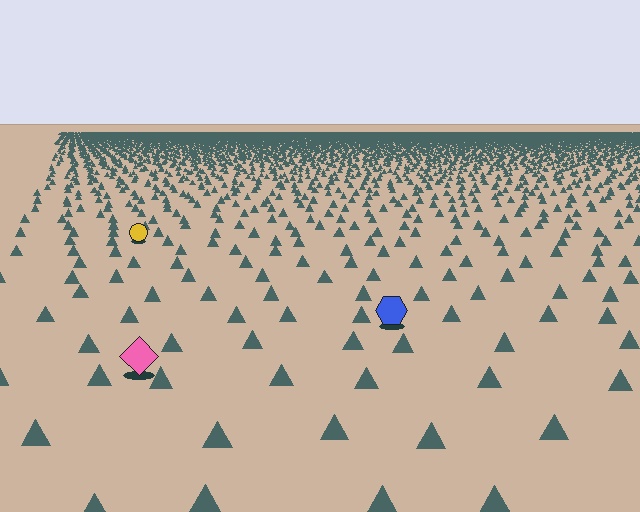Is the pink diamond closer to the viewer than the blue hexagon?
Yes. The pink diamond is closer — you can tell from the texture gradient: the ground texture is coarser near it.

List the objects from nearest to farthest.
From nearest to farthest: the pink diamond, the blue hexagon, the yellow circle.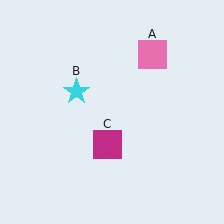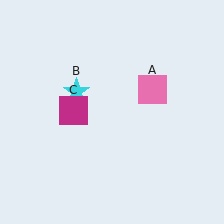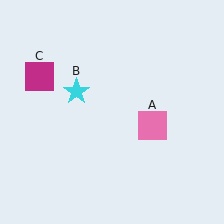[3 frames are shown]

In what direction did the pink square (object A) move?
The pink square (object A) moved down.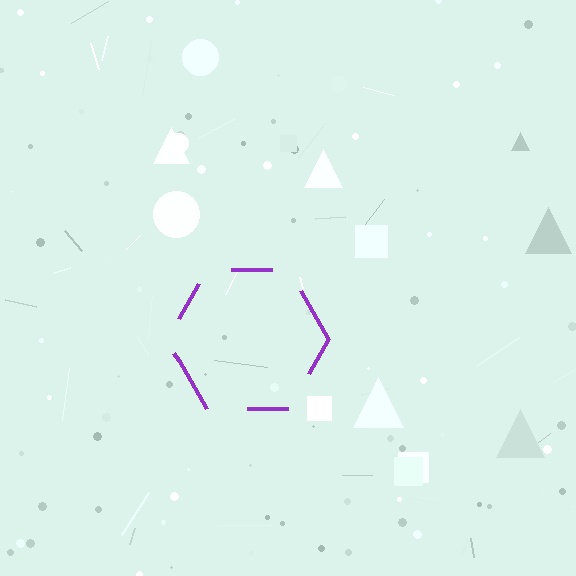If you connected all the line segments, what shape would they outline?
They would outline a hexagon.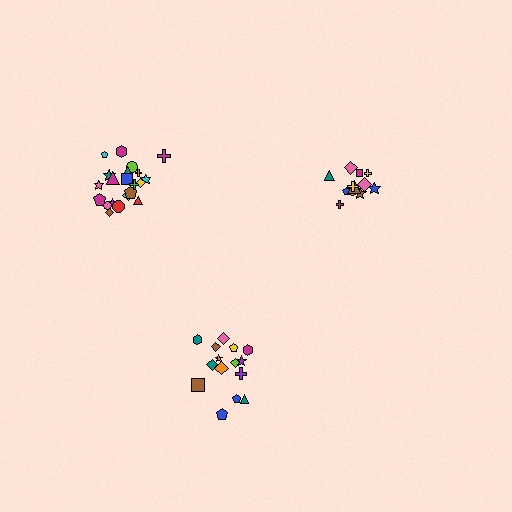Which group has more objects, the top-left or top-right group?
The top-left group.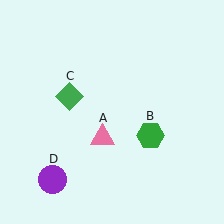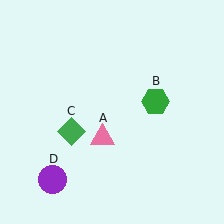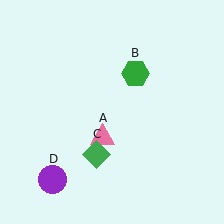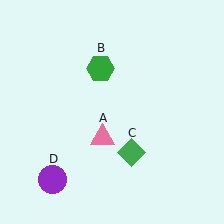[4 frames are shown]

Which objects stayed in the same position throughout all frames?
Pink triangle (object A) and purple circle (object D) remained stationary.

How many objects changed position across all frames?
2 objects changed position: green hexagon (object B), green diamond (object C).